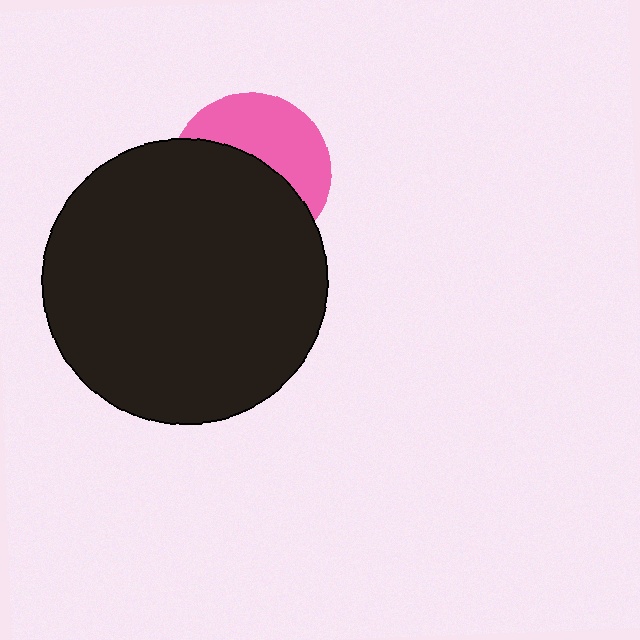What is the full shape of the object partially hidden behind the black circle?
The partially hidden object is a pink circle.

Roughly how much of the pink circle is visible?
A small part of it is visible (roughly 43%).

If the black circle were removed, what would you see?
You would see the complete pink circle.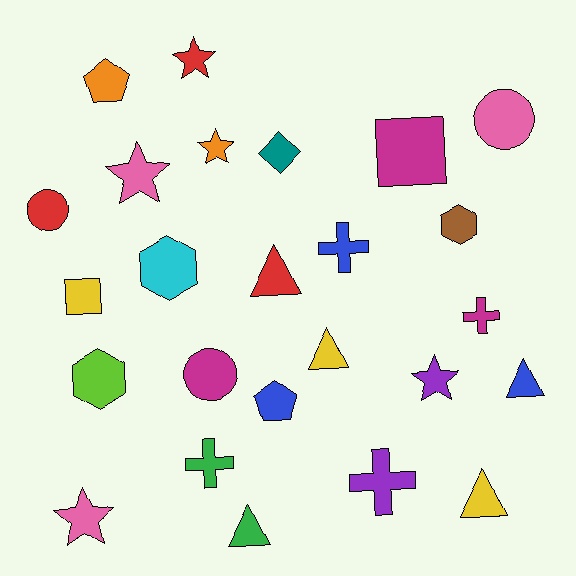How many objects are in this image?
There are 25 objects.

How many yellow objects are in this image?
There are 3 yellow objects.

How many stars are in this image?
There are 5 stars.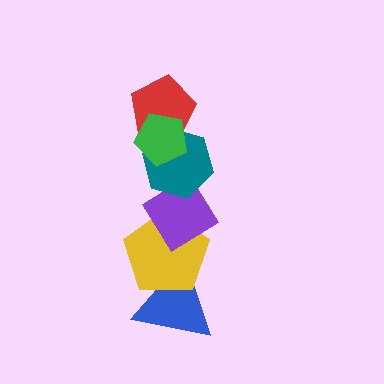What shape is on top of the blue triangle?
The yellow pentagon is on top of the blue triangle.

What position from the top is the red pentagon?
The red pentagon is 2nd from the top.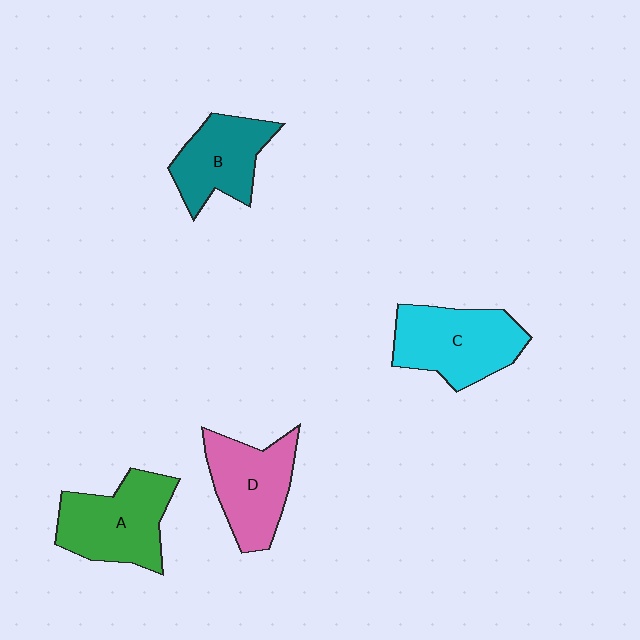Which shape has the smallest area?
Shape B (teal).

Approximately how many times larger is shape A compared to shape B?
Approximately 1.2 times.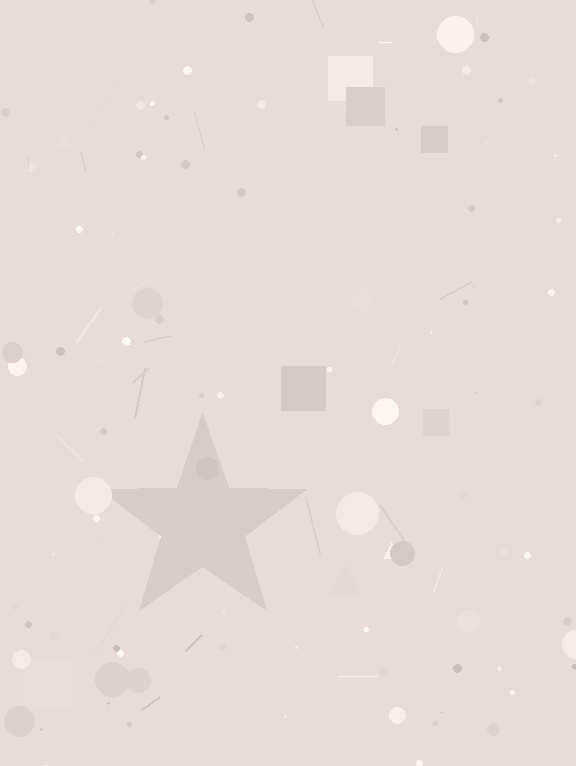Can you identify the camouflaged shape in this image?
The camouflaged shape is a star.